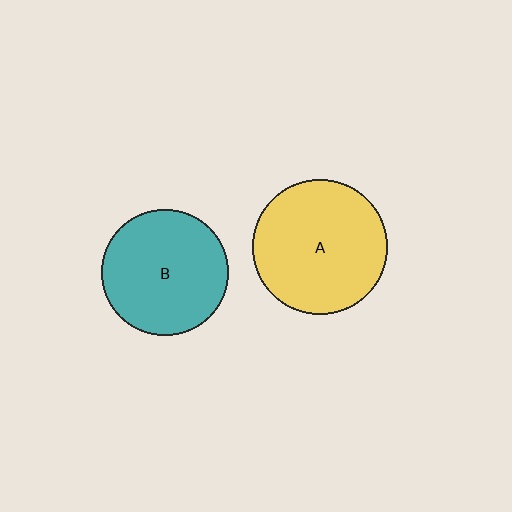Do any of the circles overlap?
No, none of the circles overlap.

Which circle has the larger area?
Circle A (yellow).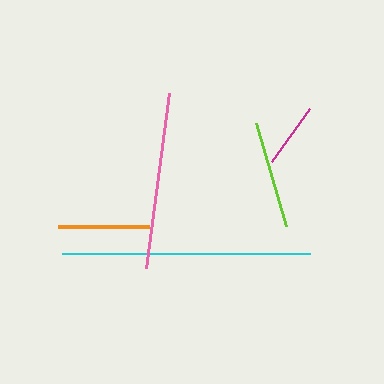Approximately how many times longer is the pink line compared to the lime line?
The pink line is approximately 1.6 times the length of the lime line.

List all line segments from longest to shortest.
From longest to shortest: cyan, pink, lime, orange, magenta.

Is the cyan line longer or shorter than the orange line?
The cyan line is longer than the orange line.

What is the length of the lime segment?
The lime segment is approximately 107 pixels long.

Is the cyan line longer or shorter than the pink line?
The cyan line is longer than the pink line.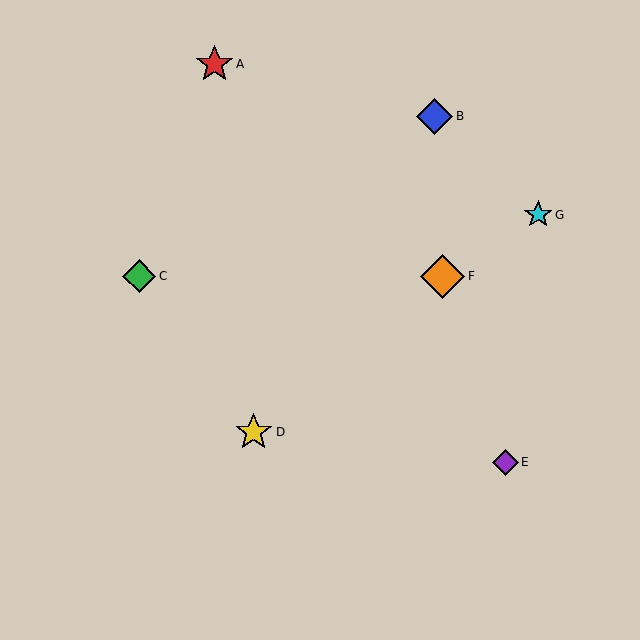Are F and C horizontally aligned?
Yes, both are at y≈276.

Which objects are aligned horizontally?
Objects C, F are aligned horizontally.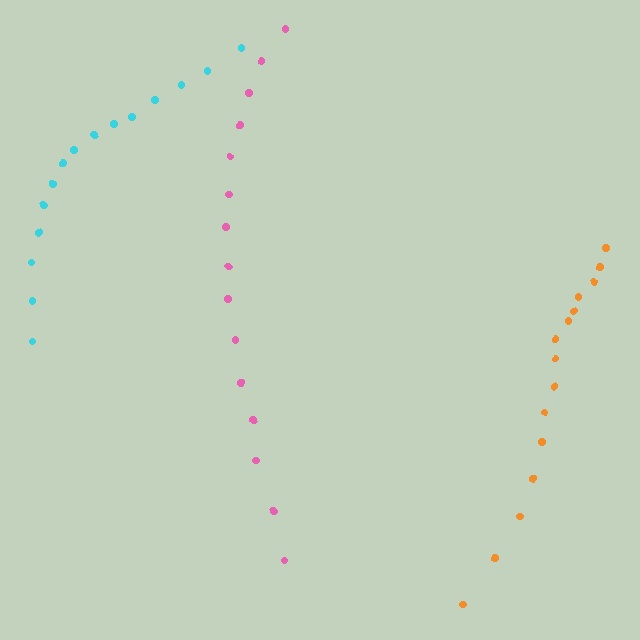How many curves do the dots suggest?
There are 3 distinct paths.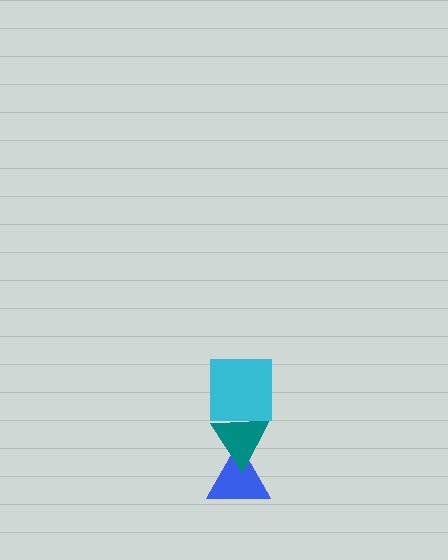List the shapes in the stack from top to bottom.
From top to bottom: the cyan square, the teal triangle, the blue triangle.